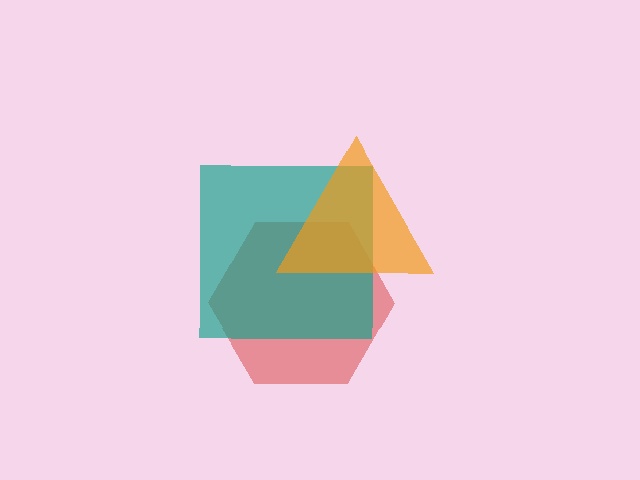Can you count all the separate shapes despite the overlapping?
Yes, there are 3 separate shapes.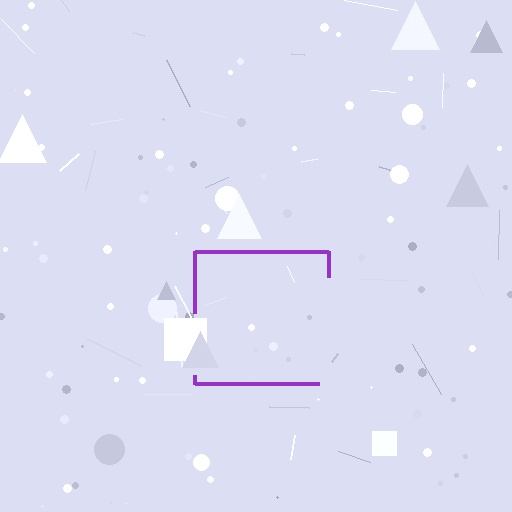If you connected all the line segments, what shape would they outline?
They would outline a square.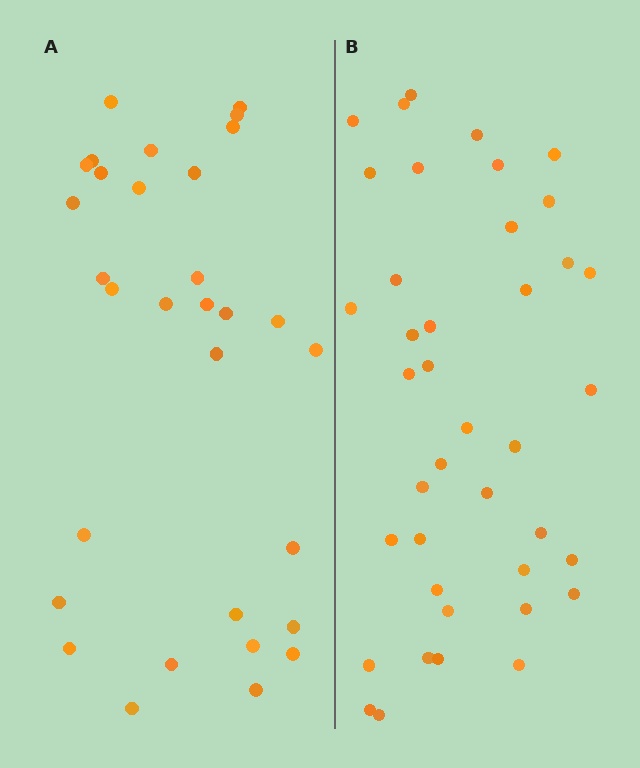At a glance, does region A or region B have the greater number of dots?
Region B (the right region) has more dots.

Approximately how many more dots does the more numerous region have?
Region B has roughly 8 or so more dots than region A.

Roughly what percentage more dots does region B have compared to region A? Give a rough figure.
About 30% more.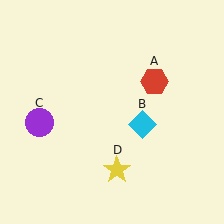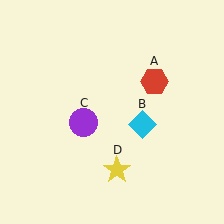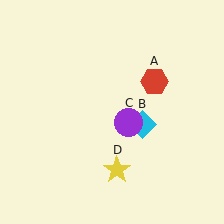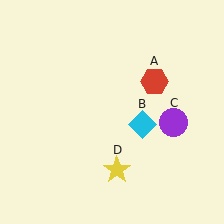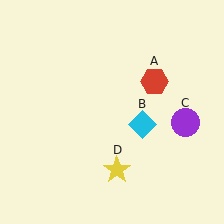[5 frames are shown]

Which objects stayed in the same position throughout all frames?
Red hexagon (object A) and cyan diamond (object B) and yellow star (object D) remained stationary.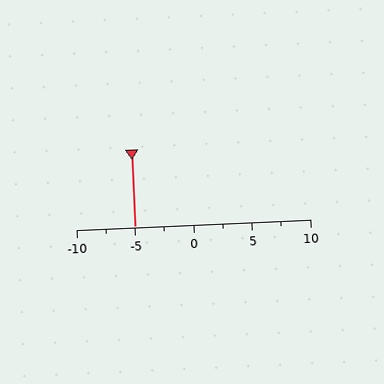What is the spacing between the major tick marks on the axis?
The major ticks are spaced 5 apart.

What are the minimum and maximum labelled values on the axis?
The axis runs from -10 to 10.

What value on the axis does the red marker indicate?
The marker indicates approximately -5.